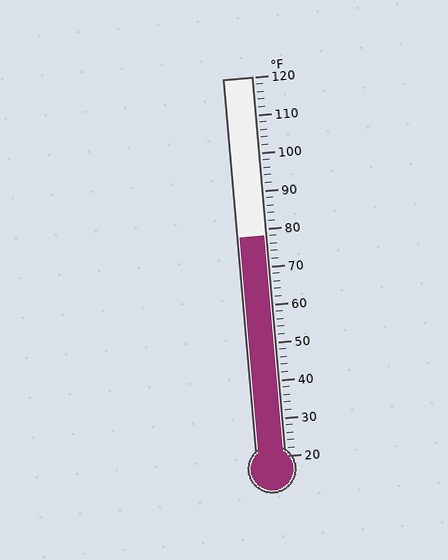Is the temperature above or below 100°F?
The temperature is below 100°F.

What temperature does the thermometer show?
The thermometer shows approximately 78°F.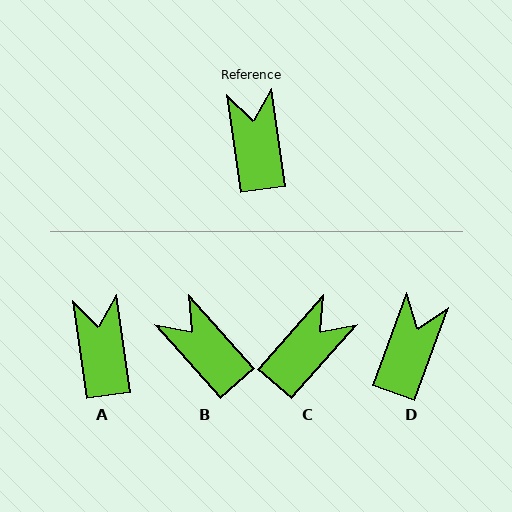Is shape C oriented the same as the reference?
No, it is off by about 49 degrees.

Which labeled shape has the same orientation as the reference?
A.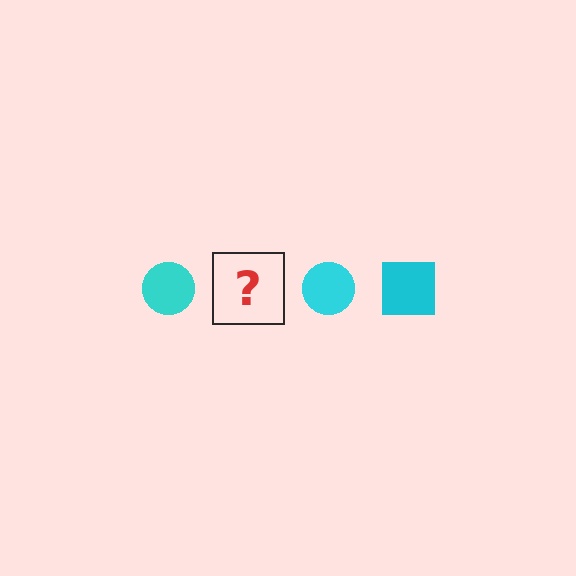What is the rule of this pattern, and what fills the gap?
The rule is that the pattern cycles through circle, square shapes in cyan. The gap should be filled with a cyan square.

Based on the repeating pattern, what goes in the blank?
The blank should be a cyan square.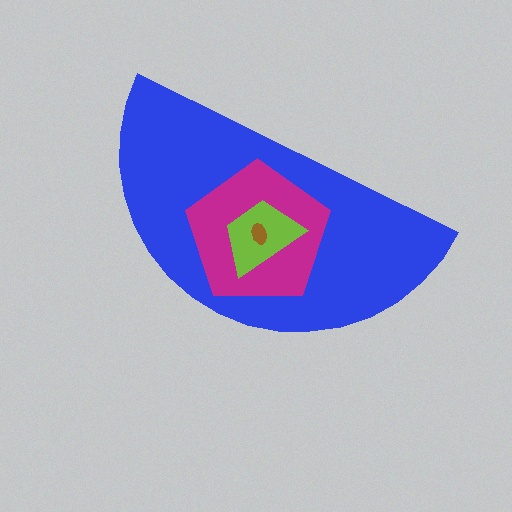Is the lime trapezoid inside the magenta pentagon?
Yes.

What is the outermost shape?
The blue semicircle.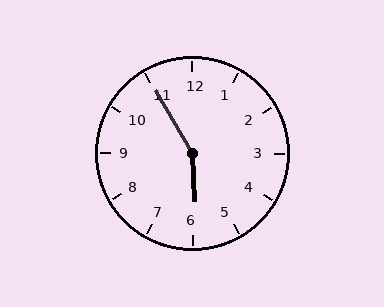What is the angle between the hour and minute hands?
Approximately 152 degrees.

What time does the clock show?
5:55.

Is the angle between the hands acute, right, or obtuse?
It is obtuse.